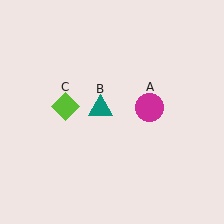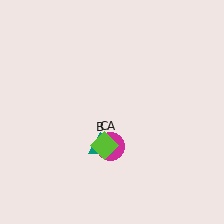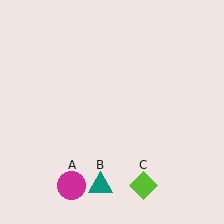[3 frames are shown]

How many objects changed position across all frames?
3 objects changed position: magenta circle (object A), teal triangle (object B), lime diamond (object C).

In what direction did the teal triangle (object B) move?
The teal triangle (object B) moved down.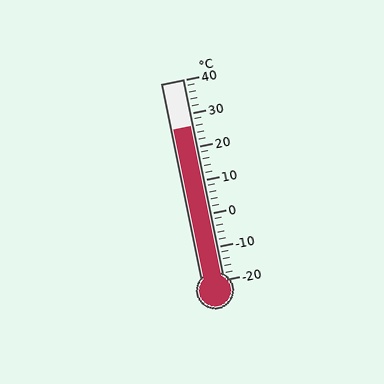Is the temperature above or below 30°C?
The temperature is below 30°C.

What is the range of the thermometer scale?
The thermometer scale ranges from -20°C to 40°C.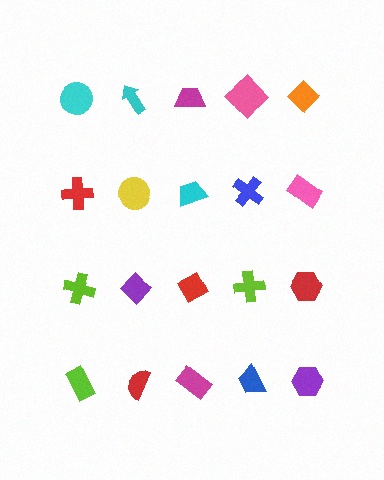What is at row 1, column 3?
A magenta trapezoid.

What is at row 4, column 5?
A purple hexagon.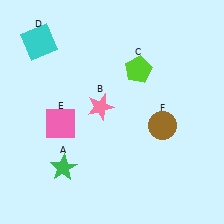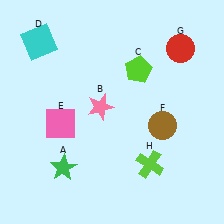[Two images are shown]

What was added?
A red circle (G), a lime cross (H) were added in Image 2.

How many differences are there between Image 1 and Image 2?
There are 2 differences between the two images.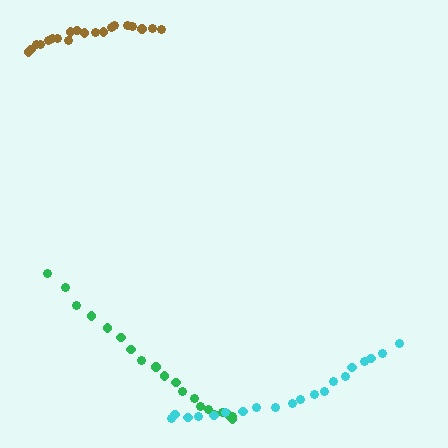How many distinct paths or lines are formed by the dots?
There are 3 distinct paths.